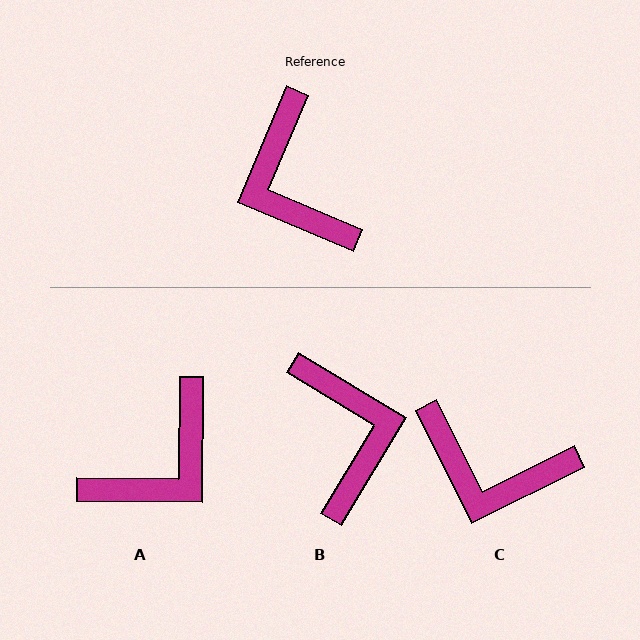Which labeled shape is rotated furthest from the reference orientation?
B, about 172 degrees away.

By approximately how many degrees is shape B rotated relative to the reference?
Approximately 172 degrees counter-clockwise.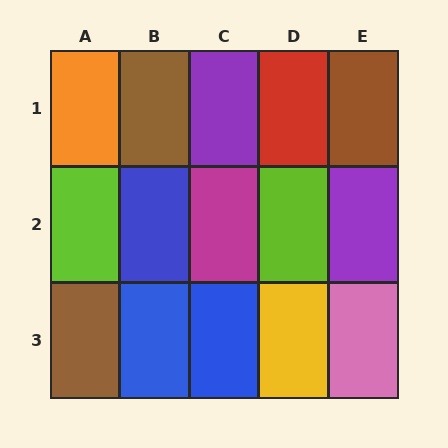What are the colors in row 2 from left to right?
Lime, blue, magenta, lime, purple.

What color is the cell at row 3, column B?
Blue.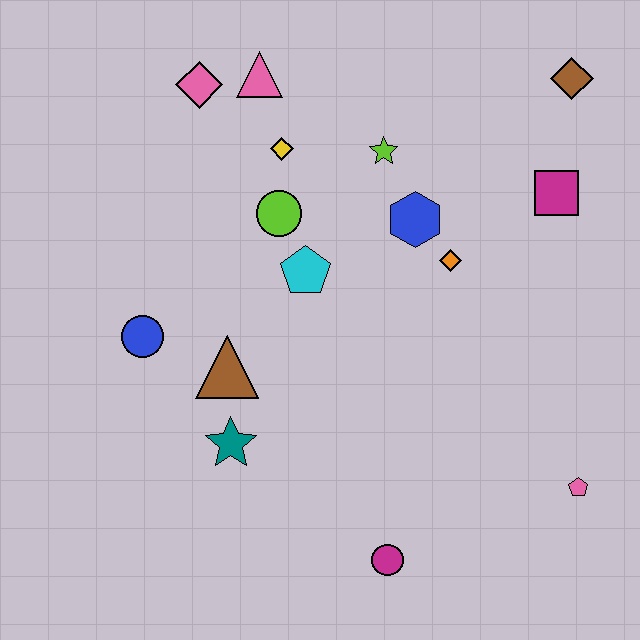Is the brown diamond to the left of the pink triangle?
No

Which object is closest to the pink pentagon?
The magenta circle is closest to the pink pentagon.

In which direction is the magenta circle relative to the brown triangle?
The magenta circle is below the brown triangle.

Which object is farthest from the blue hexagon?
The magenta circle is farthest from the blue hexagon.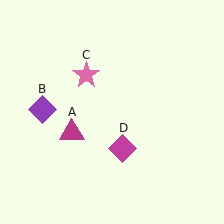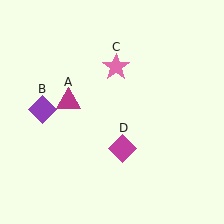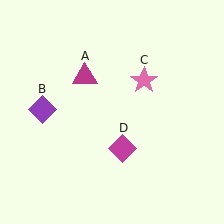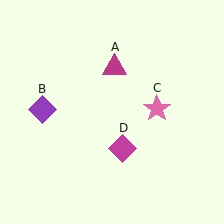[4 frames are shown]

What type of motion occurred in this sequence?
The magenta triangle (object A), pink star (object C) rotated clockwise around the center of the scene.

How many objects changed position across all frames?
2 objects changed position: magenta triangle (object A), pink star (object C).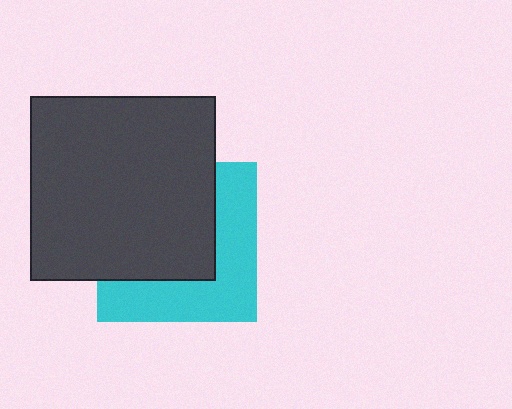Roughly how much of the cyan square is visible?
A small part of it is visible (roughly 45%).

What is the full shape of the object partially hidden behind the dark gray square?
The partially hidden object is a cyan square.